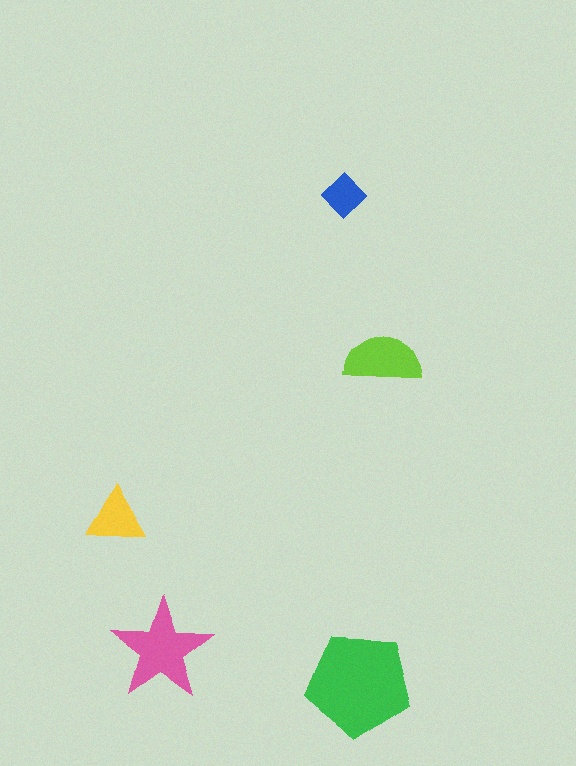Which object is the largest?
The green pentagon.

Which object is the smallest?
The blue diamond.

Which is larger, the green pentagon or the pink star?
The green pentagon.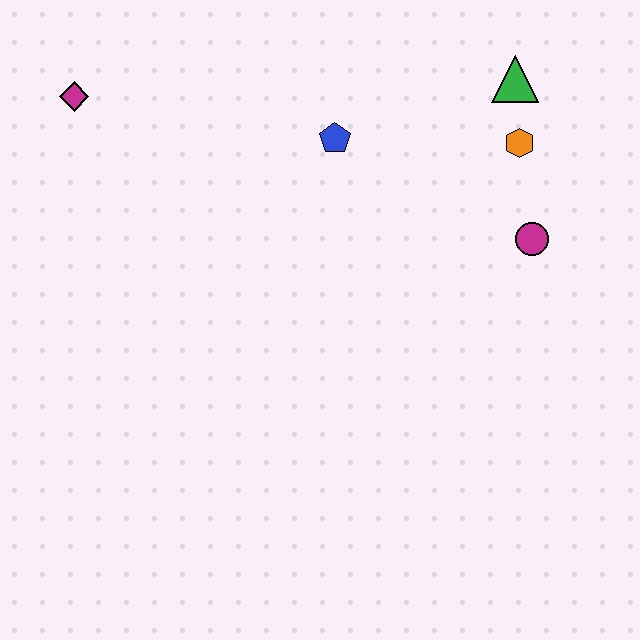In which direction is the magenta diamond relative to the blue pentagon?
The magenta diamond is to the left of the blue pentagon.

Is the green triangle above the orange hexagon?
Yes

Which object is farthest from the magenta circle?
The magenta diamond is farthest from the magenta circle.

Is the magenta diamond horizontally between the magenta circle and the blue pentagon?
No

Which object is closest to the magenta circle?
The orange hexagon is closest to the magenta circle.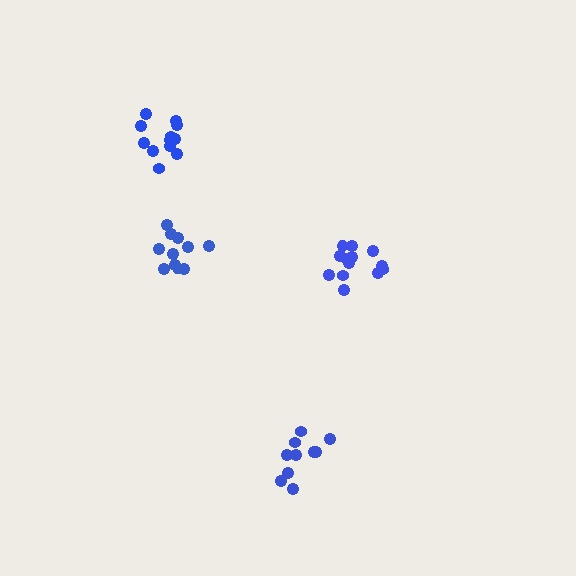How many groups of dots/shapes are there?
There are 4 groups.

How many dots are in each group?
Group 1: 12 dots, Group 2: 13 dots, Group 3: 11 dots, Group 4: 10 dots (46 total).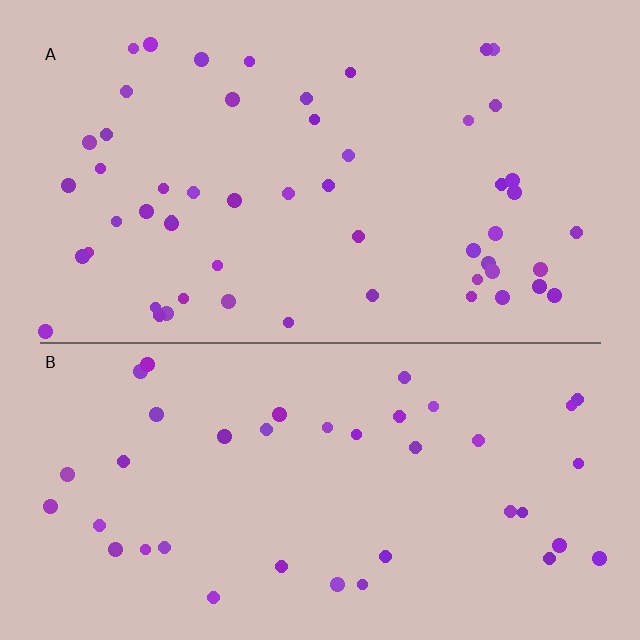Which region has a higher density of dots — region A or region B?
A (the top).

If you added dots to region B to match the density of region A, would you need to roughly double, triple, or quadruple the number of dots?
Approximately double.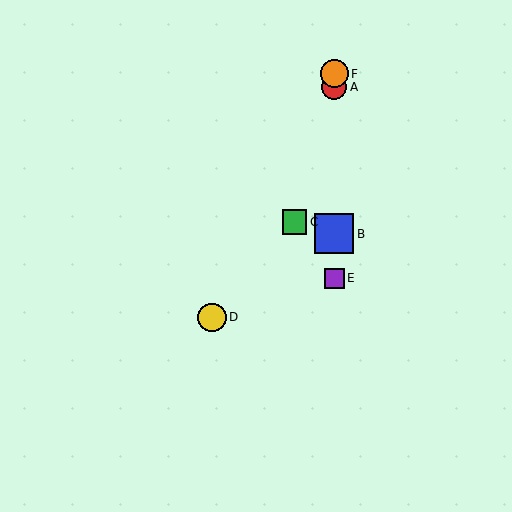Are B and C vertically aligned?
No, B is at x≈334 and C is at x≈294.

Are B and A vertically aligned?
Yes, both are at x≈334.